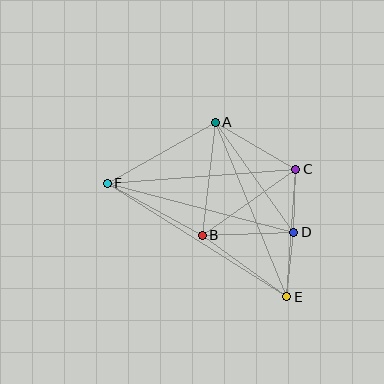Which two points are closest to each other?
Points C and D are closest to each other.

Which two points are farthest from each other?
Points E and F are farthest from each other.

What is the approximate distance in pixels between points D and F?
The distance between D and F is approximately 193 pixels.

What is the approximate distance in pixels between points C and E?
The distance between C and E is approximately 128 pixels.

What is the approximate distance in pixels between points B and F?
The distance between B and F is approximately 108 pixels.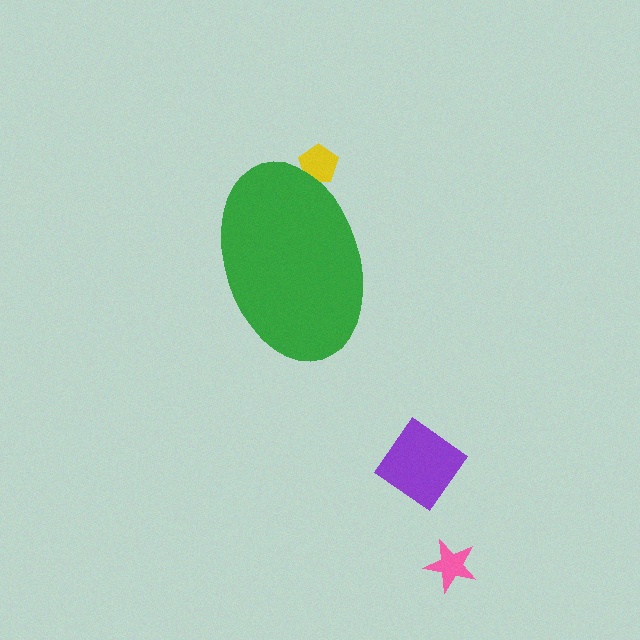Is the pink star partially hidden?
No, the pink star is fully visible.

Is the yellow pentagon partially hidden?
Yes, the yellow pentagon is partially hidden behind the green ellipse.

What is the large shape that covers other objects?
A green ellipse.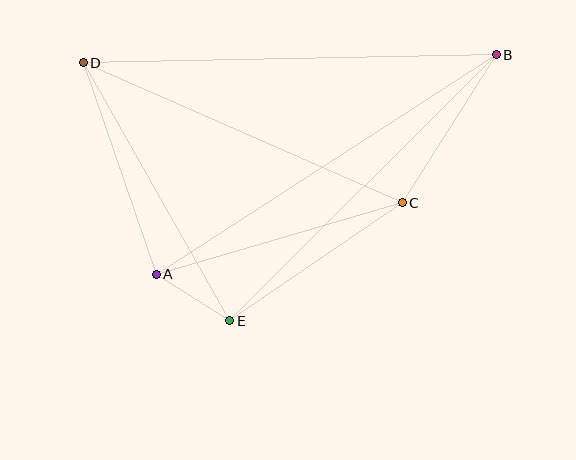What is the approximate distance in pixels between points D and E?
The distance between D and E is approximately 297 pixels.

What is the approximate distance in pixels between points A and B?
The distance between A and B is approximately 405 pixels.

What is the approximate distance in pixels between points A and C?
The distance between A and C is approximately 256 pixels.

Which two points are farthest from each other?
Points B and D are farthest from each other.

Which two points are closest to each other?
Points A and E are closest to each other.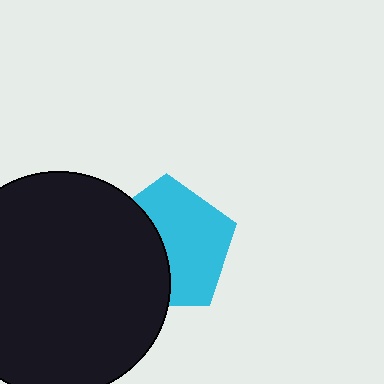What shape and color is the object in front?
The object in front is a black circle.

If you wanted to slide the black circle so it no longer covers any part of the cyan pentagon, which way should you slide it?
Slide it left — that is the most direct way to separate the two shapes.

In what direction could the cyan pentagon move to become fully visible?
The cyan pentagon could move right. That would shift it out from behind the black circle entirely.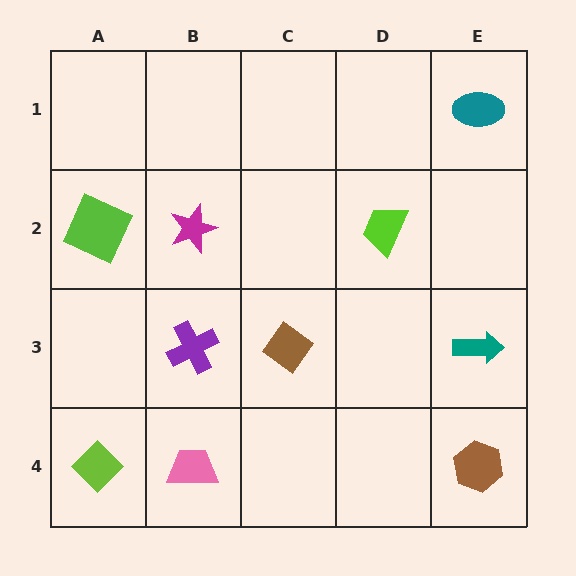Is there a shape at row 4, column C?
No, that cell is empty.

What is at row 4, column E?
A brown hexagon.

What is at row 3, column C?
A brown diamond.